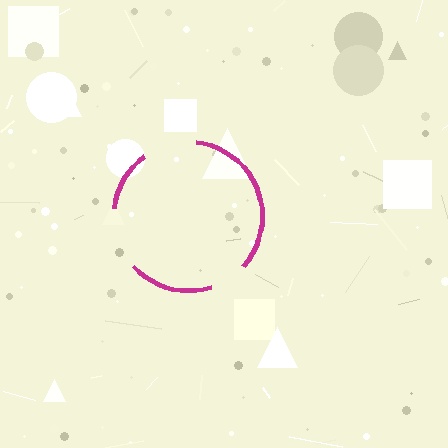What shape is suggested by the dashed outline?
The dashed outline suggests a circle.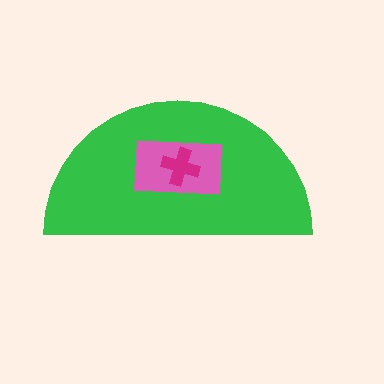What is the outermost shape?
The green semicircle.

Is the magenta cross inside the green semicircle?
Yes.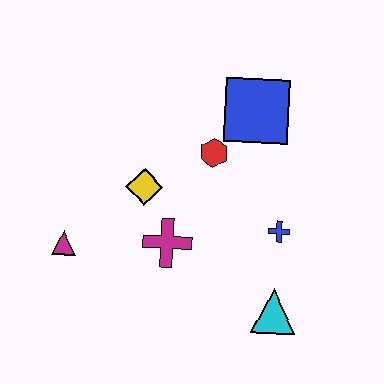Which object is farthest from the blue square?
The magenta triangle is farthest from the blue square.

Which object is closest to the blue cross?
The cyan triangle is closest to the blue cross.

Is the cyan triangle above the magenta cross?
No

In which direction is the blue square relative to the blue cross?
The blue square is above the blue cross.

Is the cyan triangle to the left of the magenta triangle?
No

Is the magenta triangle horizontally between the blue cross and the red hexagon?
No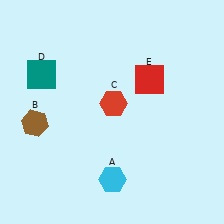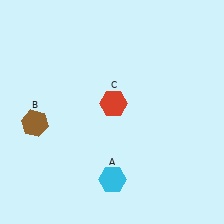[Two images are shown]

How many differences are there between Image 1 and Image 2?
There are 2 differences between the two images.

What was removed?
The red square (E), the teal square (D) were removed in Image 2.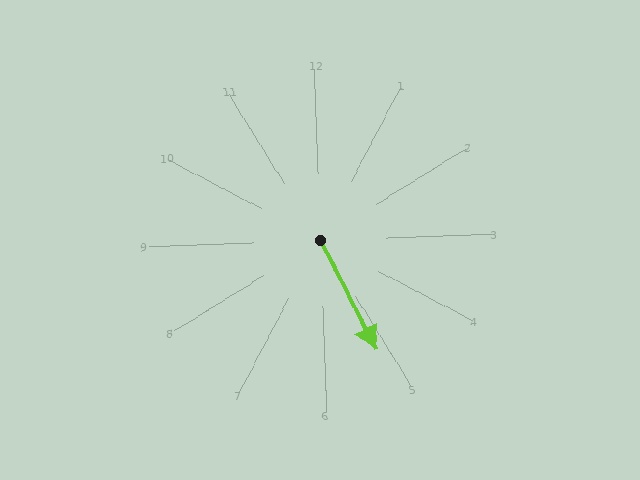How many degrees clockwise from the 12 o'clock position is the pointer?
Approximately 155 degrees.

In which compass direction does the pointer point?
Southeast.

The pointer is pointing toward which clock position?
Roughly 5 o'clock.